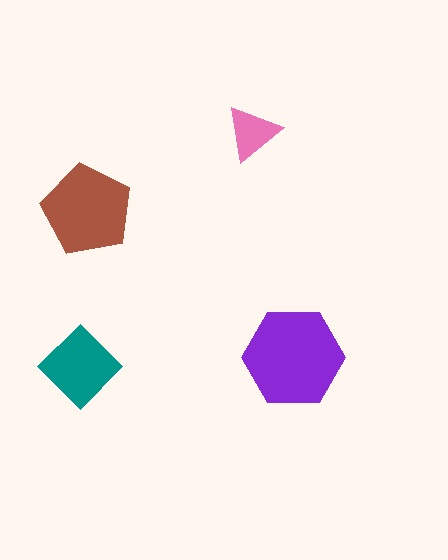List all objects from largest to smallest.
The purple hexagon, the brown pentagon, the teal diamond, the pink triangle.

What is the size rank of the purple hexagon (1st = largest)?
1st.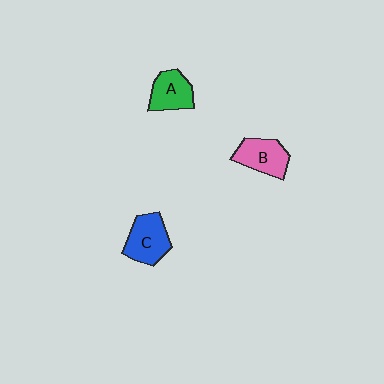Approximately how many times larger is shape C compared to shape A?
Approximately 1.2 times.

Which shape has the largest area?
Shape C (blue).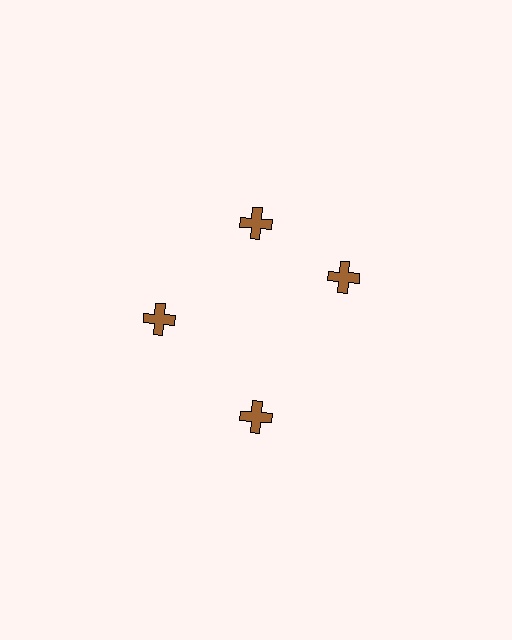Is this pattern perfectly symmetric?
No. The 4 brown crosses are arranged in a ring, but one element near the 3 o'clock position is rotated out of alignment along the ring, breaking the 4-fold rotational symmetry.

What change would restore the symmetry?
The symmetry would be restored by rotating it back into even spacing with its neighbors so that all 4 crosses sit at equal angles and equal distance from the center.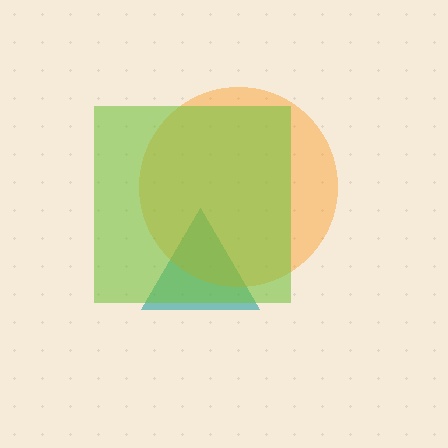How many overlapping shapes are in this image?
There are 3 overlapping shapes in the image.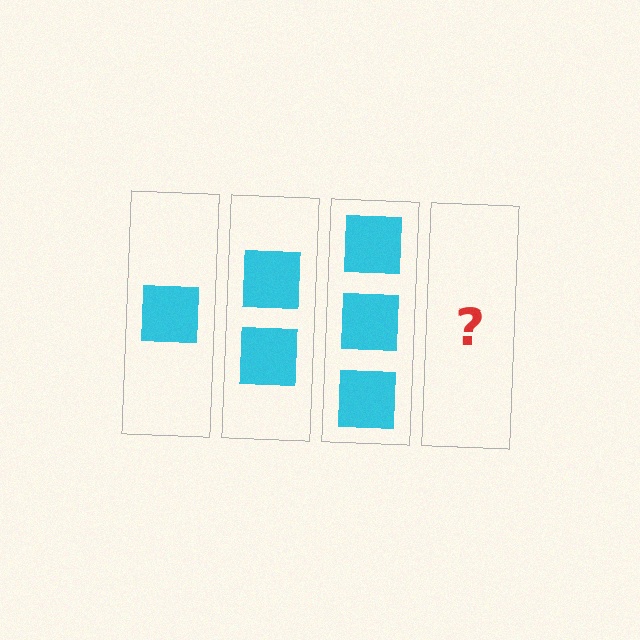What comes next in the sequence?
The next element should be 4 squares.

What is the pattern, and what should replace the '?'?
The pattern is that each step adds one more square. The '?' should be 4 squares.